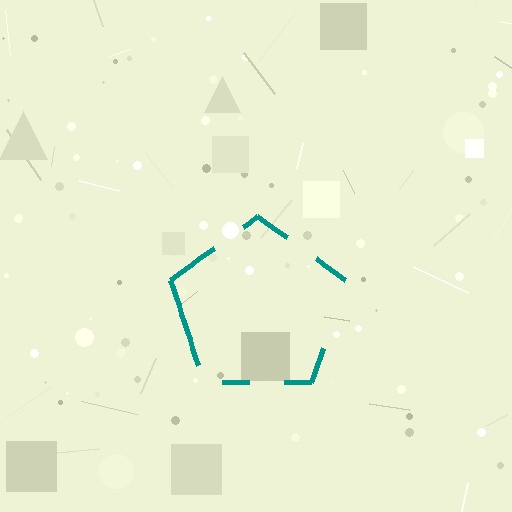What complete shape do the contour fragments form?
The contour fragments form a pentagon.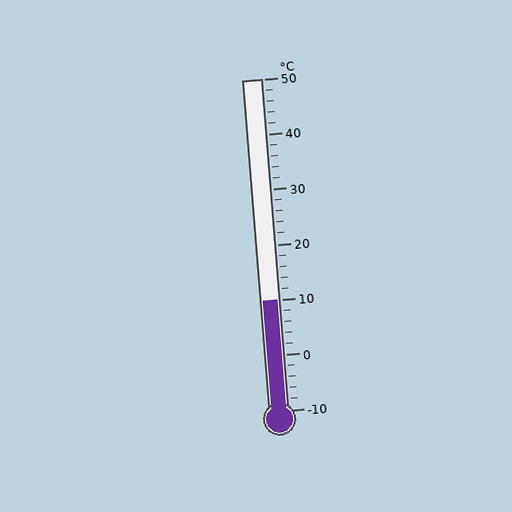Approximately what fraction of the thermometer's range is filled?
The thermometer is filled to approximately 35% of its range.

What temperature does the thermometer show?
The thermometer shows approximately 10°C.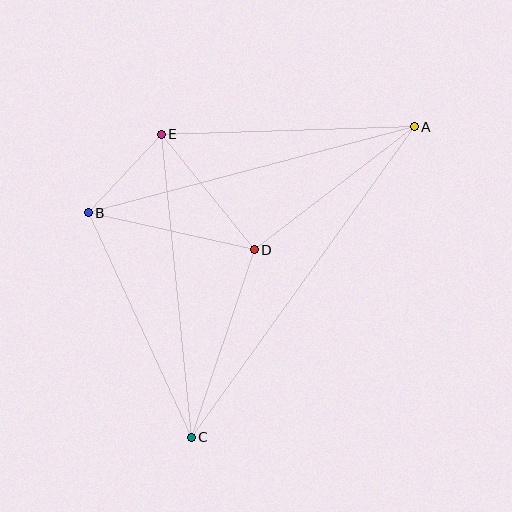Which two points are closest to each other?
Points B and E are closest to each other.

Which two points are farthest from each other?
Points A and C are farthest from each other.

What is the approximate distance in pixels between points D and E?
The distance between D and E is approximately 148 pixels.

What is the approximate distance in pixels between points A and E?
The distance between A and E is approximately 253 pixels.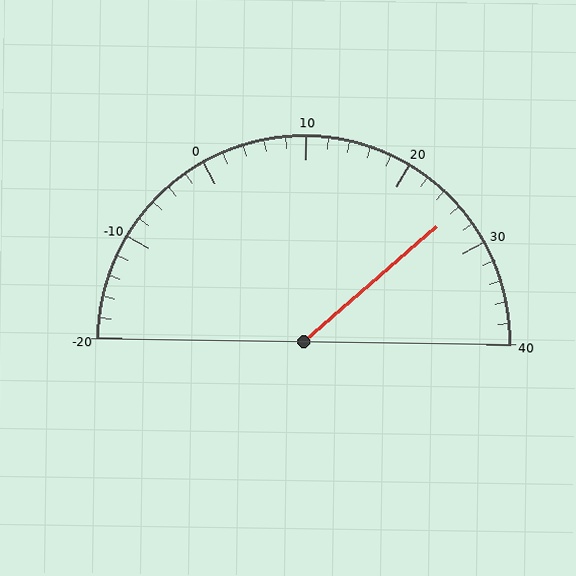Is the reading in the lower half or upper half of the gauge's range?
The reading is in the upper half of the range (-20 to 40).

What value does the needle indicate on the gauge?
The needle indicates approximately 26.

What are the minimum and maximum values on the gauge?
The gauge ranges from -20 to 40.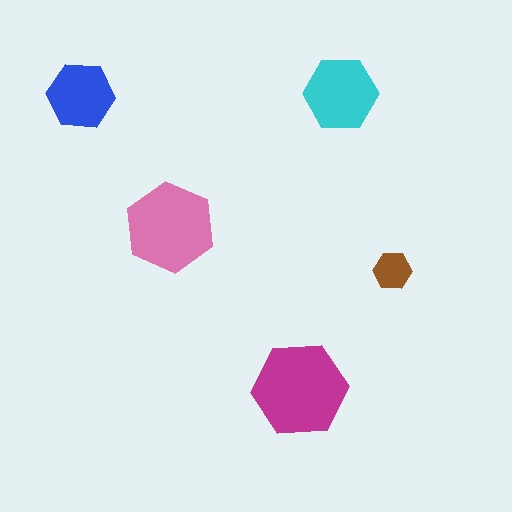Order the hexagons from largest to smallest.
the magenta one, the pink one, the cyan one, the blue one, the brown one.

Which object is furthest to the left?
The blue hexagon is leftmost.